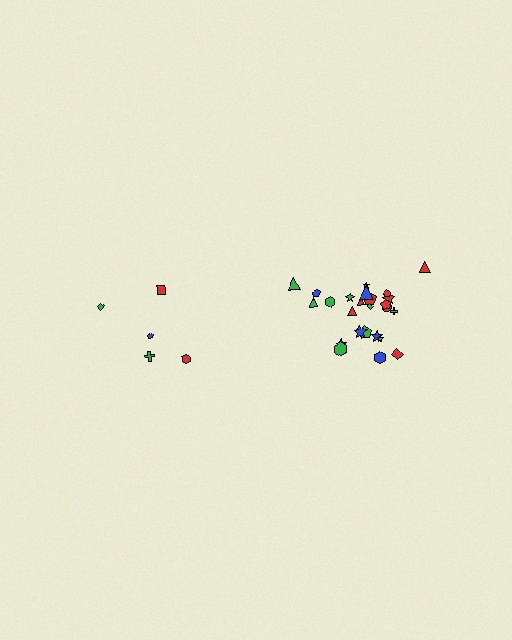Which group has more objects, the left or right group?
The right group.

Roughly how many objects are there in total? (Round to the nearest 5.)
Roughly 30 objects in total.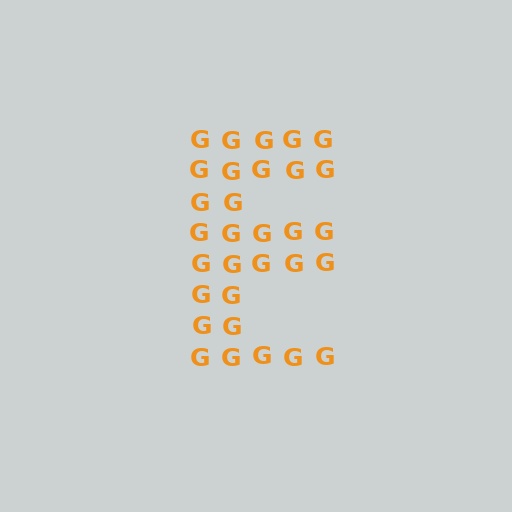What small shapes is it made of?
It is made of small letter G's.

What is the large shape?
The large shape is the letter E.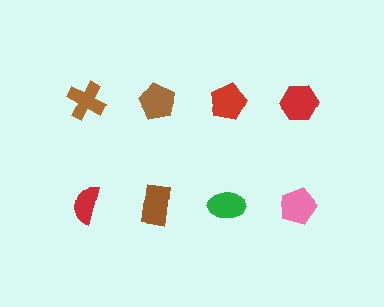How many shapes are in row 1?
4 shapes.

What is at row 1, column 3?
A red pentagon.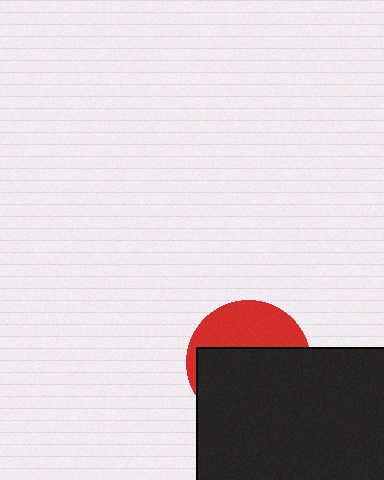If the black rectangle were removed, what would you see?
You would see the complete red circle.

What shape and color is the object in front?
The object in front is a black rectangle.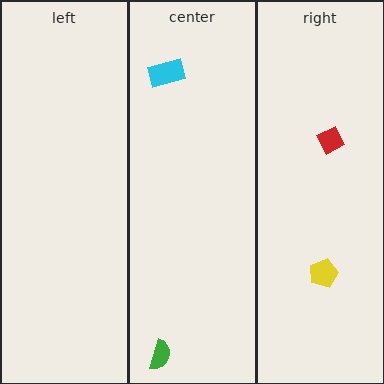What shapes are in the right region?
The yellow pentagon, the red diamond.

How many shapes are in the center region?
2.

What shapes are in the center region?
The cyan rectangle, the green semicircle.